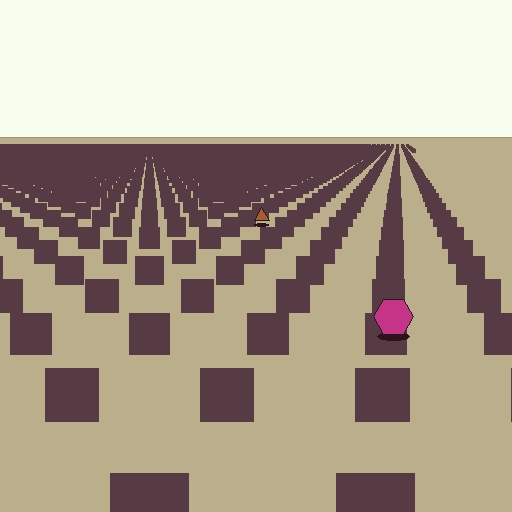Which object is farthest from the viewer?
The brown triangle is farthest from the viewer. It appears smaller and the ground texture around it is denser.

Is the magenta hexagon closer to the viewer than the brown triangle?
Yes. The magenta hexagon is closer — you can tell from the texture gradient: the ground texture is coarser near it.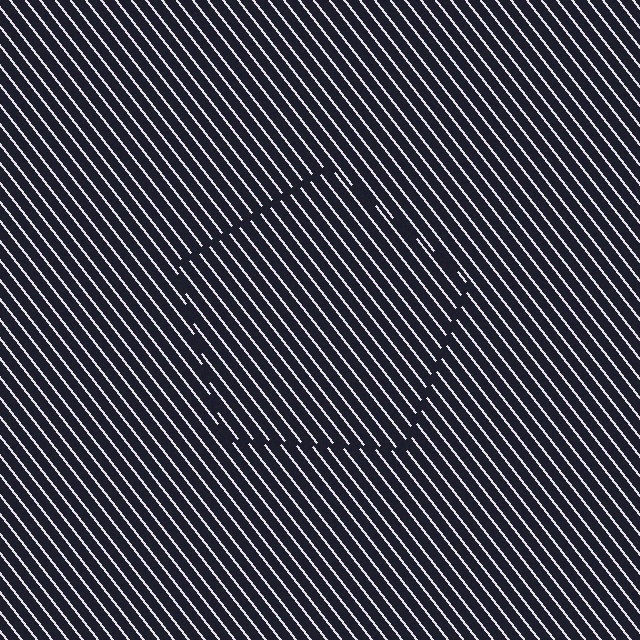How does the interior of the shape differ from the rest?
The interior of the shape contains the same grating, shifted by half a period — the contour is defined by the phase discontinuity where line-ends from the inner and outer gratings abut.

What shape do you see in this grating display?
An illusory pentagon. The interior of the shape contains the same grating, shifted by half a period — the contour is defined by the phase discontinuity where line-ends from the inner and outer gratings abut.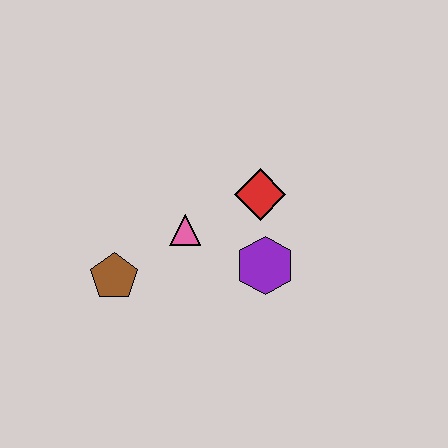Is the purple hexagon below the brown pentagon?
No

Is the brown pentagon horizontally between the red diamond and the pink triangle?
No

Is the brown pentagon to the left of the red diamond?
Yes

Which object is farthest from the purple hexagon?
The brown pentagon is farthest from the purple hexagon.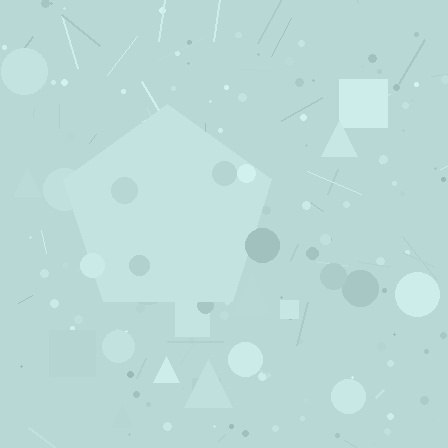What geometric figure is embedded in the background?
A pentagon is embedded in the background.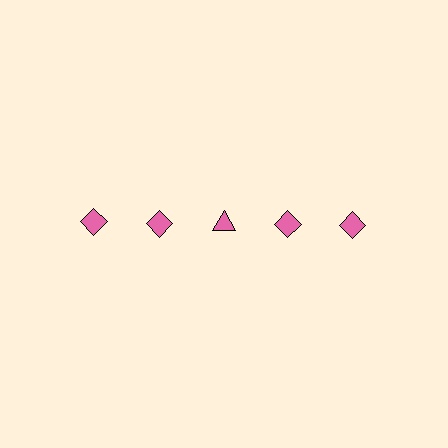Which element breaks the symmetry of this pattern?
The pink triangle in the top row, center column breaks the symmetry. All other shapes are pink diamonds.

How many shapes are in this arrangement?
There are 5 shapes arranged in a grid pattern.